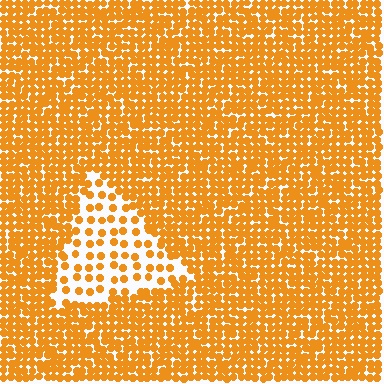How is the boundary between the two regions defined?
The boundary is defined by a change in element density (approximately 2.7x ratio). All elements are the same color, size, and shape.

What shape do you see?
I see a triangle.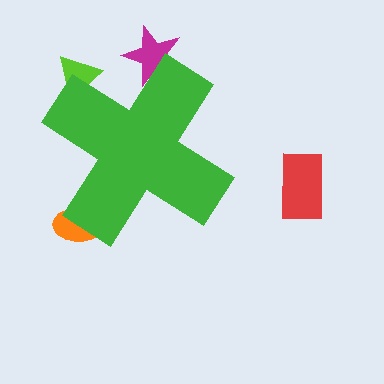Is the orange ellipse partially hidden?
Yes, the orange ellipse is partially hidden behind the green cross.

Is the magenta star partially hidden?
Yes, the magenta star is partially hidden behind the green cross.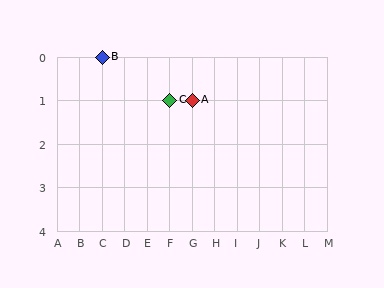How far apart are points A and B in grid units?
Points A and B are 4 columns and 1 row apart (about 4.1 grid units diagonally).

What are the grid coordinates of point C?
Point C is at grid coordinates (F, 1).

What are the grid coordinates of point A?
Point A is at grid coordinates (G, 1).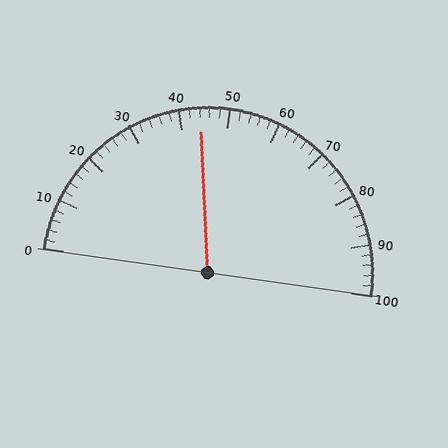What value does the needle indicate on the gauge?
The needle indicates approximately 44.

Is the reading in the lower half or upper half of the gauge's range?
The reading is in the lower half of the range (0 to 100).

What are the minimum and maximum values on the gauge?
The gauge ranges from 0 to 100.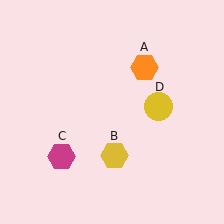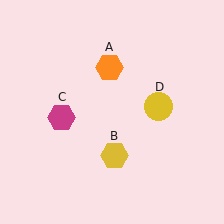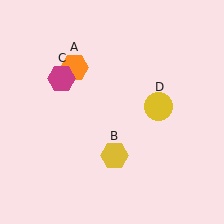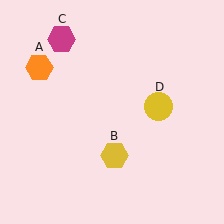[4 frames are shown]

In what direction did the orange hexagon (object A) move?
The orange hexagon (object A) moved left.